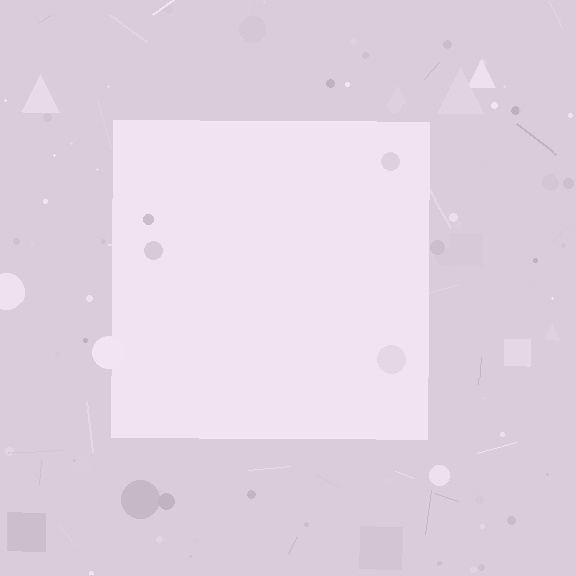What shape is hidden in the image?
A square is hidden in the image.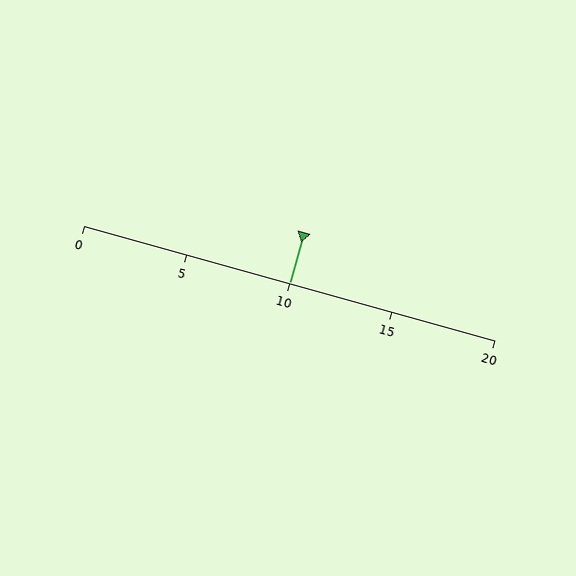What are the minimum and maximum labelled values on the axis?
The axis runs from 0 to 20.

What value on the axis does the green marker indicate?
The marker indicates approximately 10.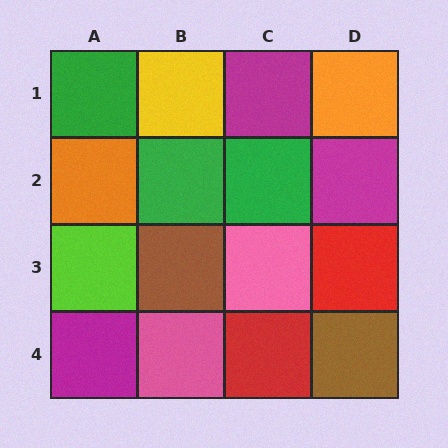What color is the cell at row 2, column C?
Green.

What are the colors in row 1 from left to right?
Green, yellow, magenta, orange.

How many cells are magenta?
3 cells are magenta.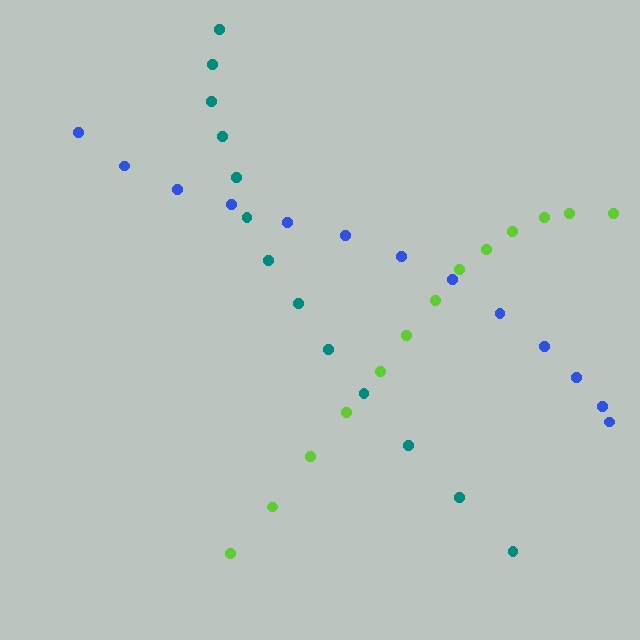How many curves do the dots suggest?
There are 3 distinct paths.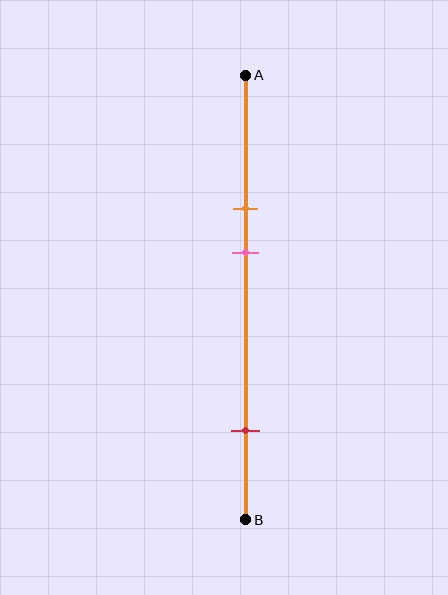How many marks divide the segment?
There are 3 marks dividing the segment.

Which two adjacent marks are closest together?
The orange and pink marks are the closest adjacent pair.